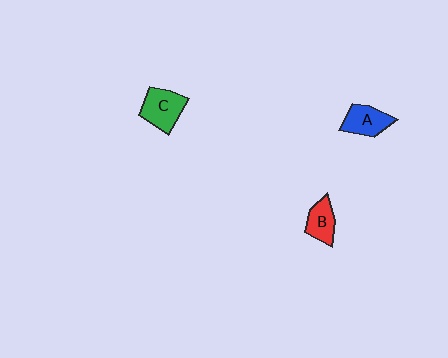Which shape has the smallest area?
Shape B (red).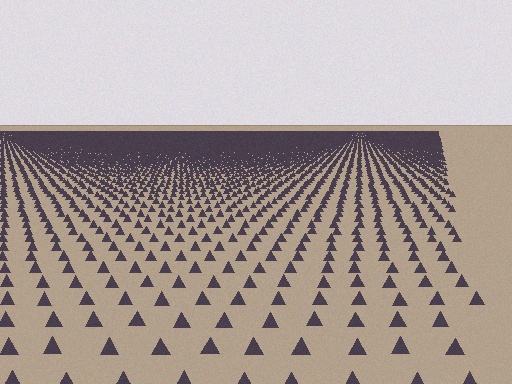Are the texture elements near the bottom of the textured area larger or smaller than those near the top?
Larger. Near the bottom, elements are closer to the viewer and appear at a bigger on-screen size.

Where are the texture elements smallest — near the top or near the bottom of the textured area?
Near the top.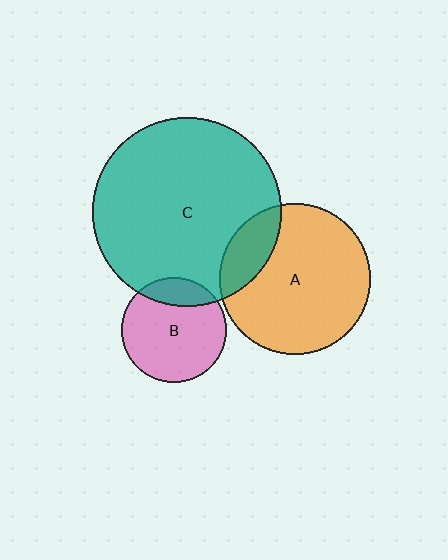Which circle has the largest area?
Circle C (teal).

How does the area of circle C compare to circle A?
Approximately 1.6 times.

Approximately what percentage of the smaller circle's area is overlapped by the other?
Approximately 20%.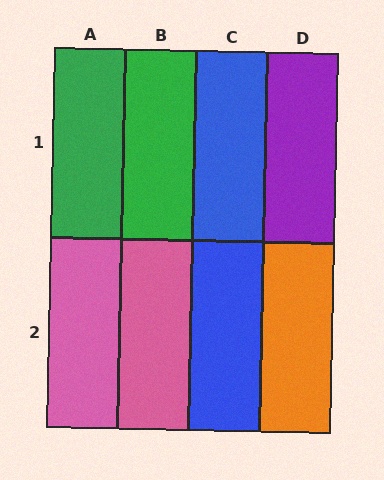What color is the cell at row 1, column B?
Green.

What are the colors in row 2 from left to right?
Pink, pink, blue, orange.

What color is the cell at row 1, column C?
Blue.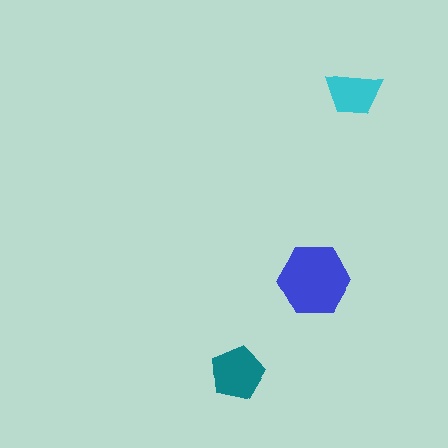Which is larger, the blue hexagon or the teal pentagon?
The blue hexagon.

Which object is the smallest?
The cyan trapezoid.